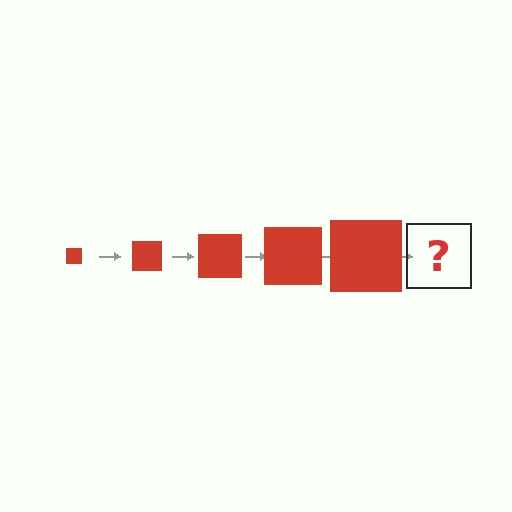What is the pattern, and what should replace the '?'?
The pattern is that the square gets progressively larger each step. The '?' should be a red square, larger than the previous one.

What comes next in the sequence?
The next element should be a red square, larger than the previous one.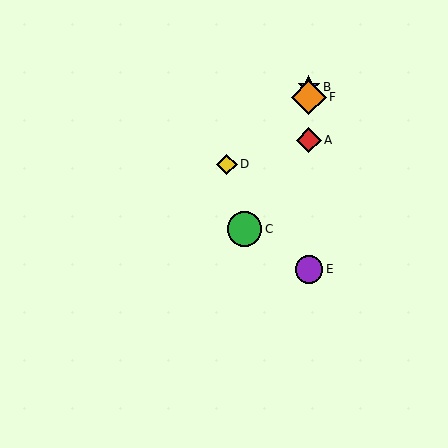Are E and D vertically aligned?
No, E is at x≈309 and D is at x≈227.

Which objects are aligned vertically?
Objects A, B, E, F are aligned vertically.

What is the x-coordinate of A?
Object A is at x≈309.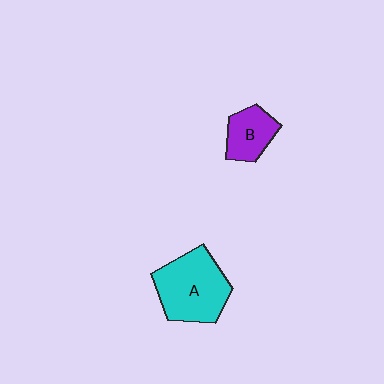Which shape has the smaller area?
Shape B (purple).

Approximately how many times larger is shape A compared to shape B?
Approximately 1.9 times.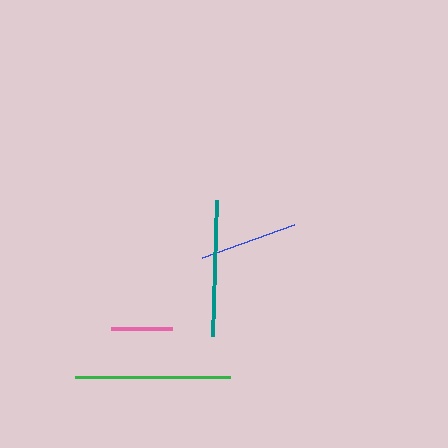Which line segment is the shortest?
The pink line is the shortest at approximately 62 pixels.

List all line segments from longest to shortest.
From longest to shortest: green, teal, blue, pink.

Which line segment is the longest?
The green line is the longest at approximately 155 pixels.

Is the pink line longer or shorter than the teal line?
The teal line is longer than the pink line.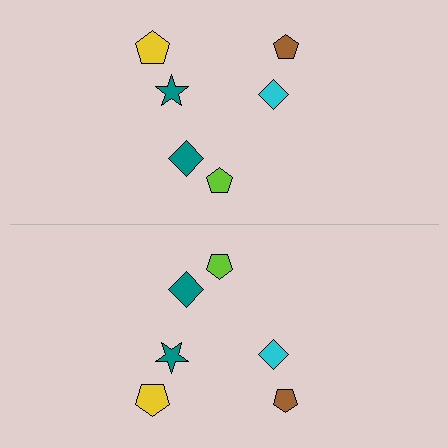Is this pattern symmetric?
Yes, this pattern has bilateral (reflection) symmetry.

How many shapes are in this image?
There are 12 shapes in this image.